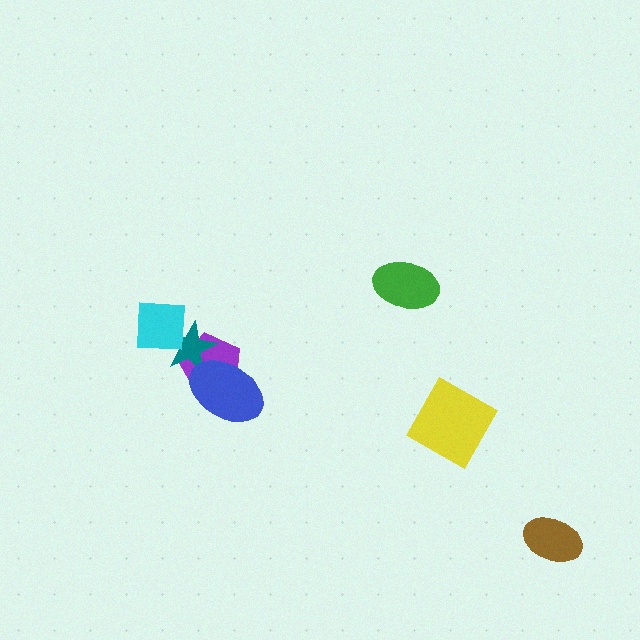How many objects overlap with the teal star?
3 objects overlap with the teal star.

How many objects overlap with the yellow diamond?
0 objects overlap with the yellow diamond.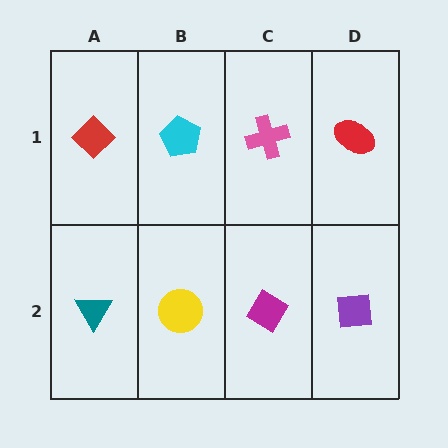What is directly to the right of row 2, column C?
A purple square.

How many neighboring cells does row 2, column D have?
2.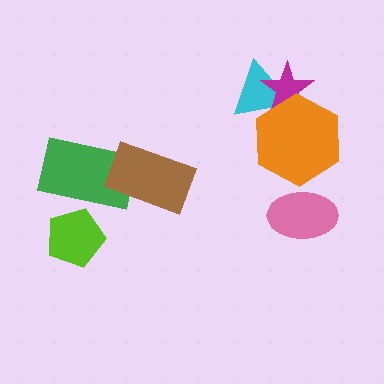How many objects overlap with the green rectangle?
2 objects overlap with the green rectangle.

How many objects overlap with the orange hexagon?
2 objects overlap with the orange hexagon.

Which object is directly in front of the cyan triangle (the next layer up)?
The magenta star is directly in front of the cyan triangle.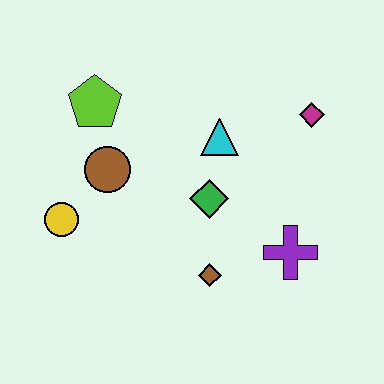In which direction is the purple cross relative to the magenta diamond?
The purple cross is below the magenta diamond.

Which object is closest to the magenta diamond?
The cyan triangle is closest to the magenta diamond.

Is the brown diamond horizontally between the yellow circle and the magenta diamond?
Yes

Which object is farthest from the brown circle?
The magenta diamond is farthest from the brown circle.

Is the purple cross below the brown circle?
Yes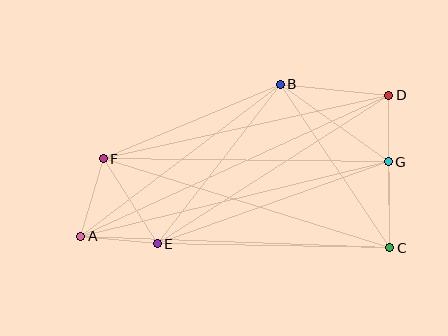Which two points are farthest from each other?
Points A and D are farthest from each other.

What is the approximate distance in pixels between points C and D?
The distance between C and D is approximately 152 pixels.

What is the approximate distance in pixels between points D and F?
The distance between D and F is approximately 292 pixels.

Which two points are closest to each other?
Points D and G are closest to each other.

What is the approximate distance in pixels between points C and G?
The distance between C and G is approximately 86 pixels.